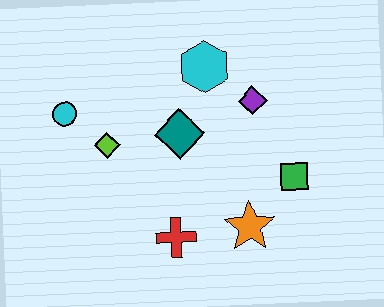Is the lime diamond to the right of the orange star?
No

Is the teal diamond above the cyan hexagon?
No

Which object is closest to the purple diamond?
The cyan hexagon is closest to the purple diamond.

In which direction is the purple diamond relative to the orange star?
The purple diamond is above the orange star.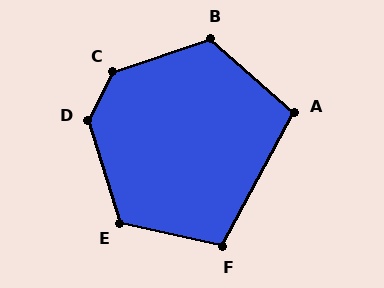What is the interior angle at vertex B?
Approximately 120 degrees (obtuse).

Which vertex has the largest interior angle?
C, at approximately 136 degrees.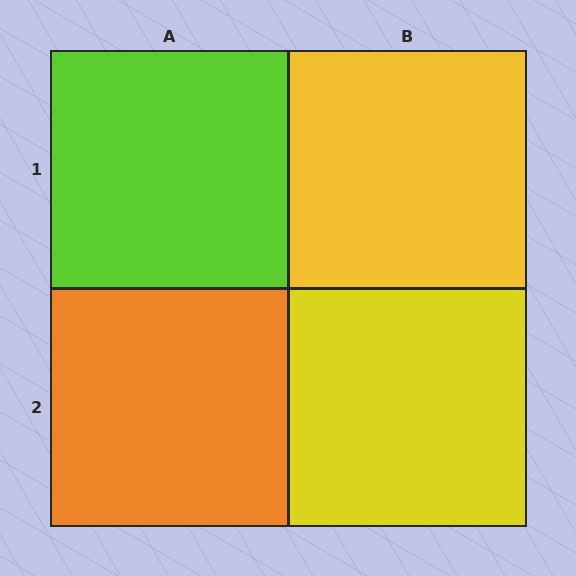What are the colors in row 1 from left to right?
Lime, yellow.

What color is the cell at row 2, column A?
Orange.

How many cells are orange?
1 cell is orange.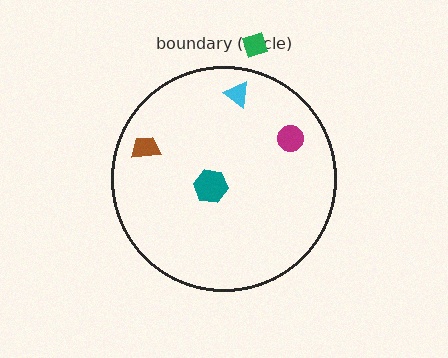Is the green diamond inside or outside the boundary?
Outside.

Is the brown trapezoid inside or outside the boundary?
Inside.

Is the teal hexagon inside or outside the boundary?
Inside.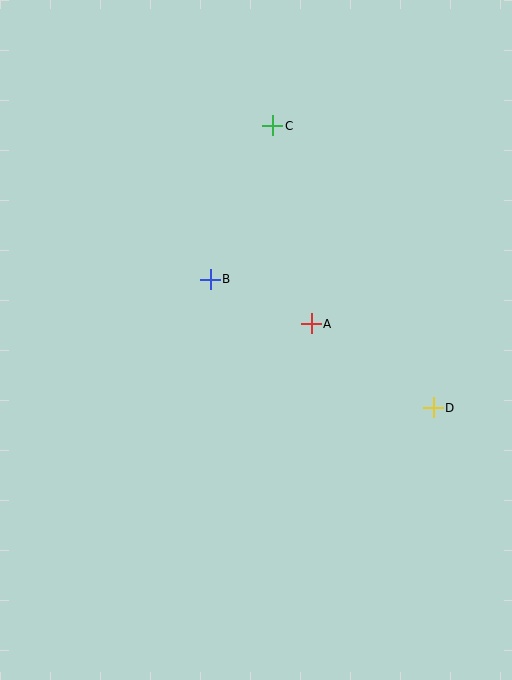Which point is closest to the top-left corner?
Point C is closest to the top-left corner.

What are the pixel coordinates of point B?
Point B is at (210, 279).